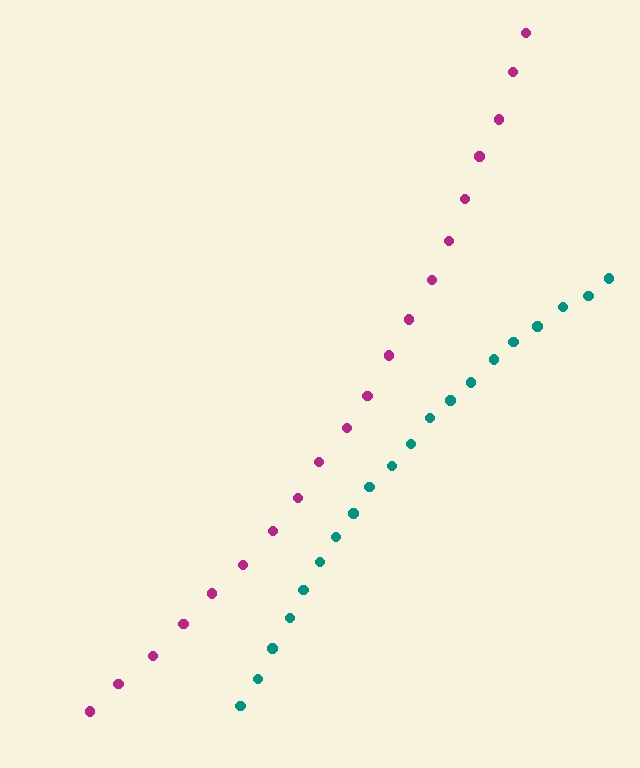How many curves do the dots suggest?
There are 2 distinct paths.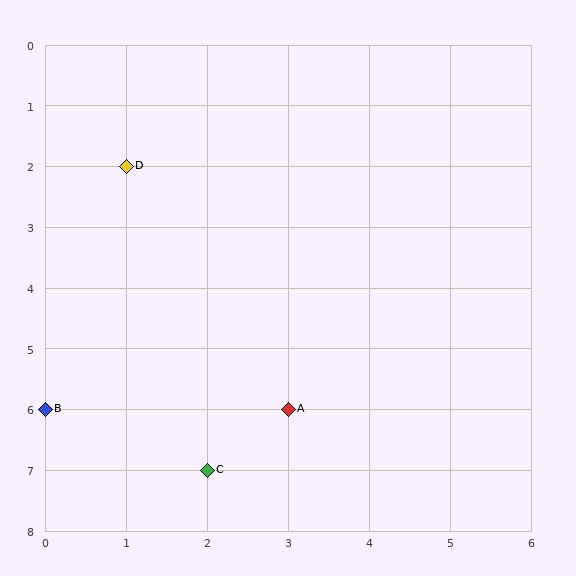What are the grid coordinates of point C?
Point C is at grid coordinates (2, 7).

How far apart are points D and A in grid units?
Points D and A are 2 columns and 4 rows apart (about 4.5 grid units diagonally).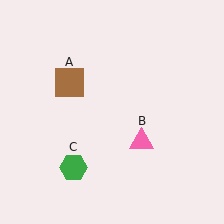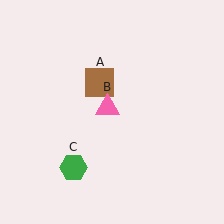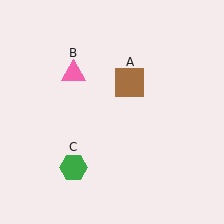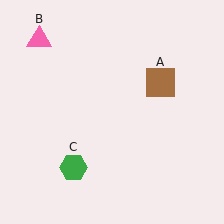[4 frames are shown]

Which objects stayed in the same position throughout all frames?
Green hexagon (object C) remained stationary.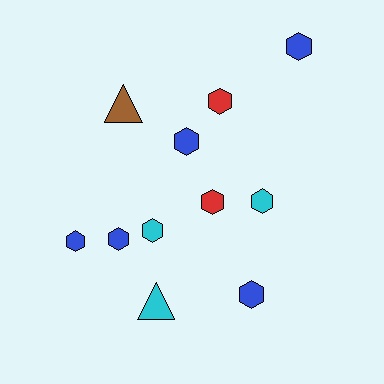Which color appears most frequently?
Blue, with 5 objects.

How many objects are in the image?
There are 11 objects.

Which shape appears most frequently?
Hexagon, with 9 objects.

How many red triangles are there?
There are no red triangles.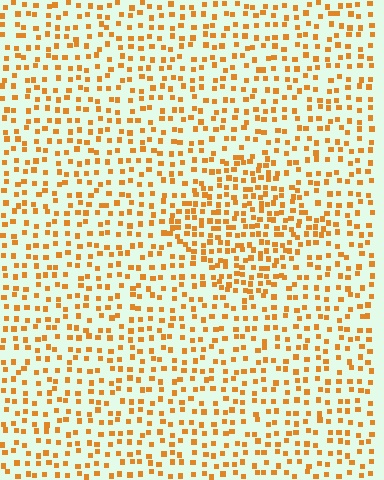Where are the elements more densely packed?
The elements are more densely packed inside the diamond boundary.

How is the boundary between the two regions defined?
The boundary is defined by a change in element density (approximately 1.7x ratio). All elements are the same color, size, and shape.